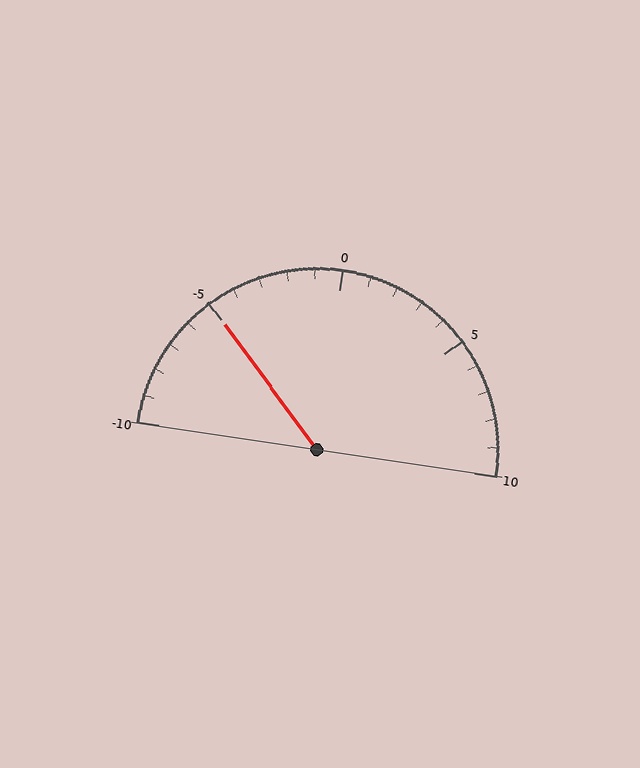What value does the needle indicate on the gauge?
The needle indicates approximately -5.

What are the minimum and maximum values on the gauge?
The gauge ranges from -10 to 10.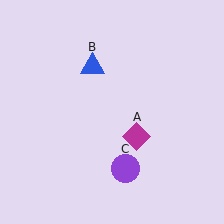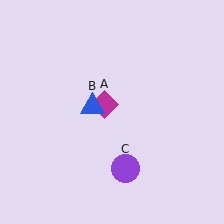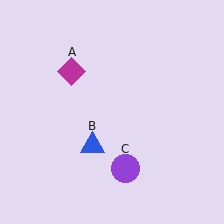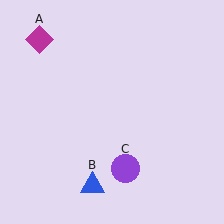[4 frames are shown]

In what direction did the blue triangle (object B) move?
The blue triangle (object B) moved down.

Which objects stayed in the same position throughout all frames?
Purple circle (object C) remained stationary.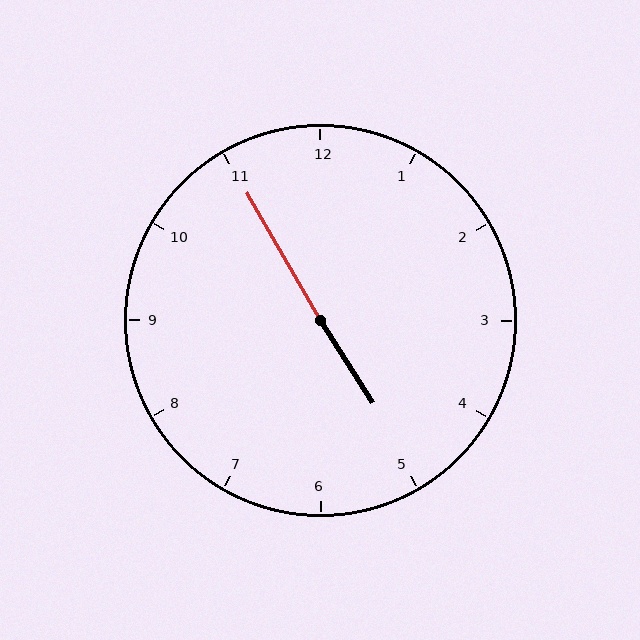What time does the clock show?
4:55.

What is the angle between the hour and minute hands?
Approximately 178 degrees.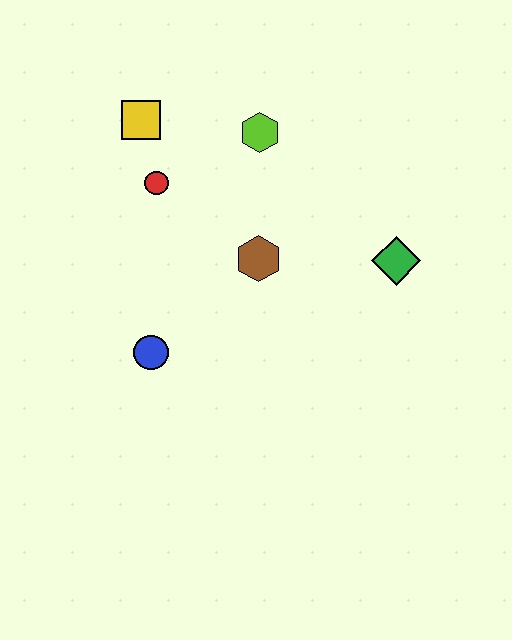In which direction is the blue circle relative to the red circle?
The blue circle is below the red circle.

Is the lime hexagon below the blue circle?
No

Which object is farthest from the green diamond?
The yellow square is farthest from the green diamond.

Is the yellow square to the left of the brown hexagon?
Yes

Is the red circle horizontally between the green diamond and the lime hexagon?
No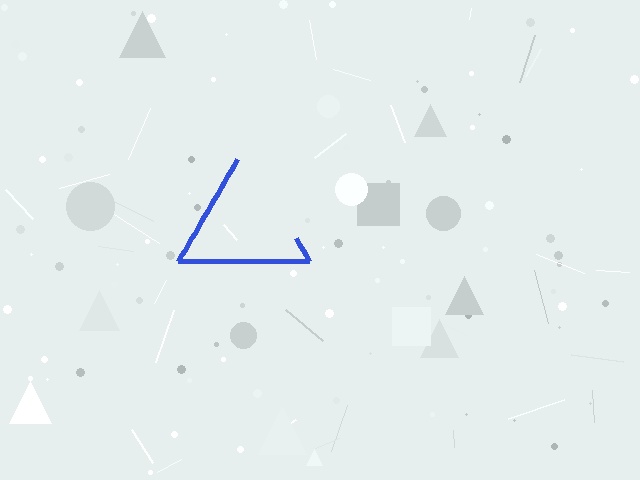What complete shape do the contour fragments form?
The contour fragments form a triangle.